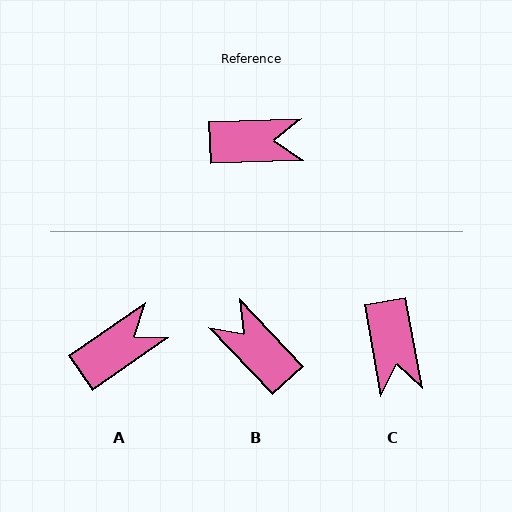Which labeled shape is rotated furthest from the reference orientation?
B, about 131 degrees away.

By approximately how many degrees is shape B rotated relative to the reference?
Approximately 131 degrees counter-clockwise.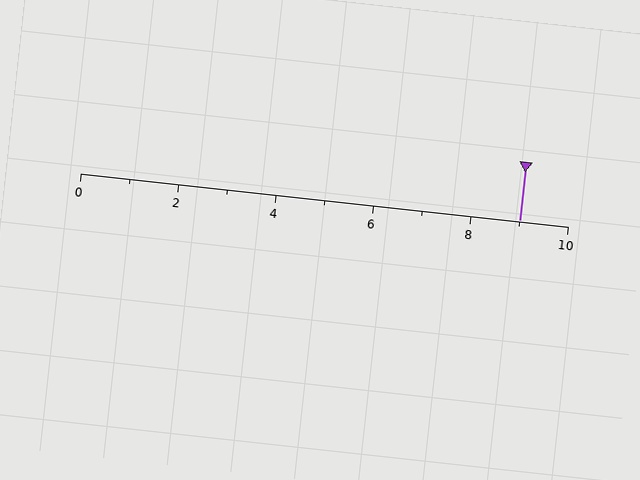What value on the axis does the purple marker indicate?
The marker indicates approximately 9.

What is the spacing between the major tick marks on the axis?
The major ticks are spaced 2 apart.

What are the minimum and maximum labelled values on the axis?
The axis runs from 0 to 10.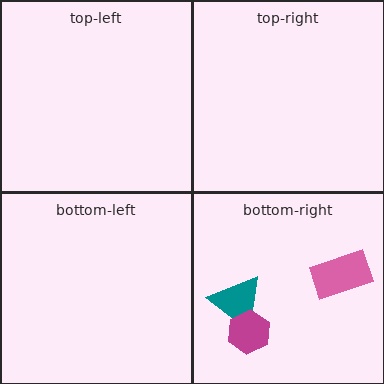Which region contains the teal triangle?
The bottom-right region.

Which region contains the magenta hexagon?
The bottom-right region.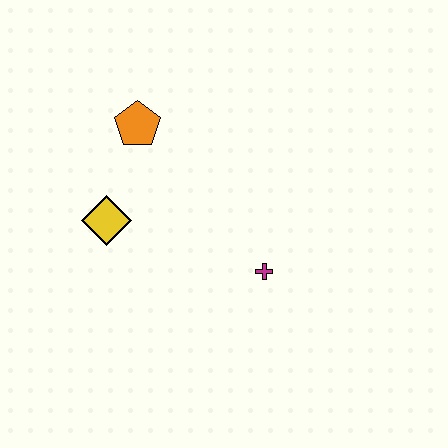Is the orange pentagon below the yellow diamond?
No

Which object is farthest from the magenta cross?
The orange pentagon is farthest from the magenta cross.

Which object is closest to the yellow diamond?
The orange pentagon is closest to the yellow diamond.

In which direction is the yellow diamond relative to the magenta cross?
The yellow diamond is to the left of the magenta cross.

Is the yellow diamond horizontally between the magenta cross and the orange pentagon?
No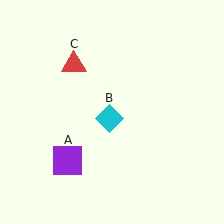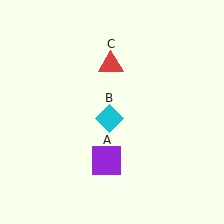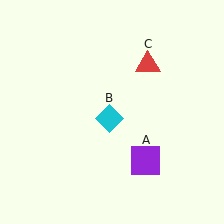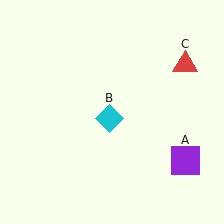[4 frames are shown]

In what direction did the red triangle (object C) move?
The red triangle (object C) moved right.